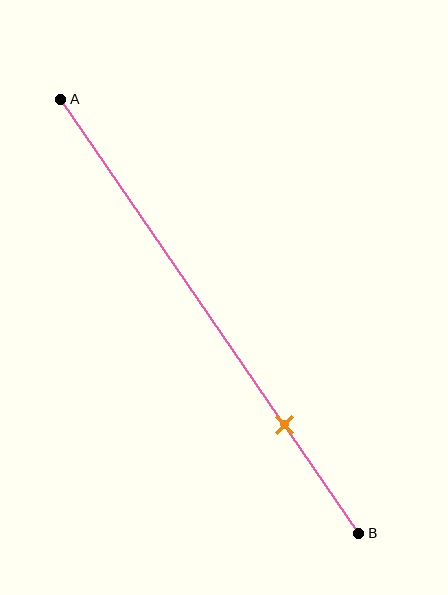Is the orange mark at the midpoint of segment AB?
No, the mark is at about 75% from A, not at the 50% midpoint.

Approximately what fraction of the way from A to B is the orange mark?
The orange mark is approximately 75% of the way from A to B.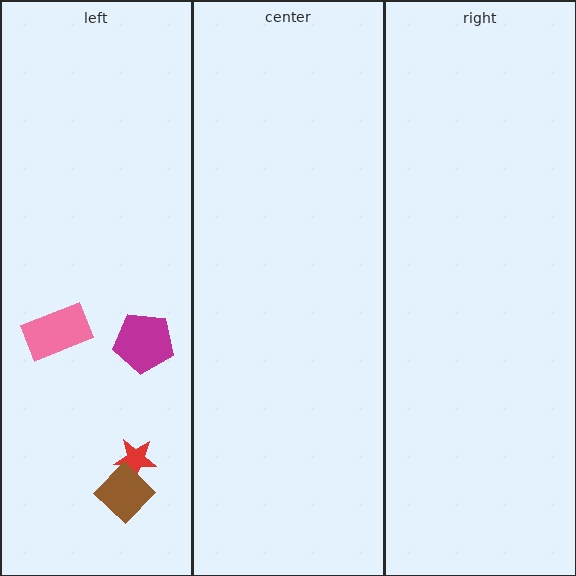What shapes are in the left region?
The magenta pentagon, the pink rectangle, the red star, the brown diamond.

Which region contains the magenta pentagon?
The left region.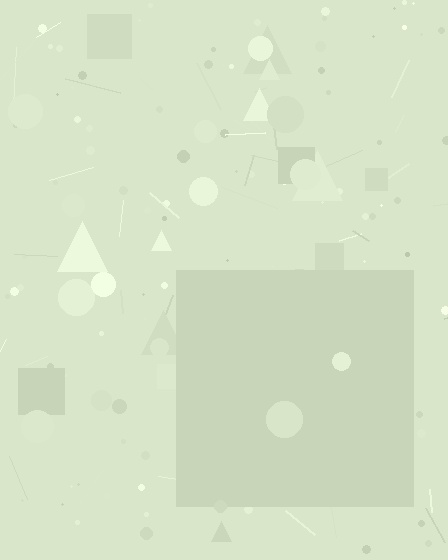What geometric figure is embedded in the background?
A square is embedded in the background.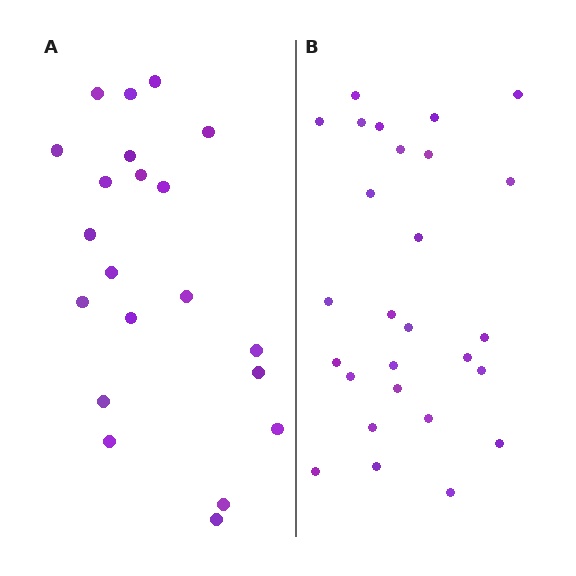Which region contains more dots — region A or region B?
Region B (the right region) has more dots.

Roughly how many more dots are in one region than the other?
Region B has about 6 more dots than region A.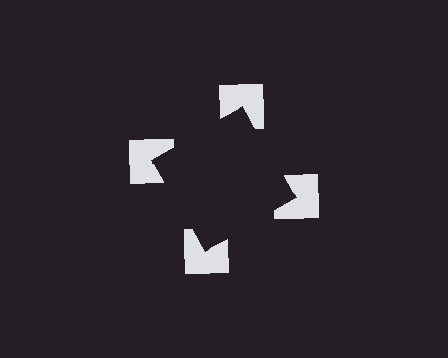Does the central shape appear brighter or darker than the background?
It typically appears slightly darker than the background, even though no actual brightness change is drawn.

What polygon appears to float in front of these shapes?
An illusory square — its edges are inferred from the aligned wedge cuts in the notched squares, not physically drawn.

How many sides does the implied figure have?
4 sides.